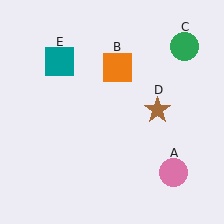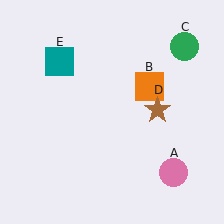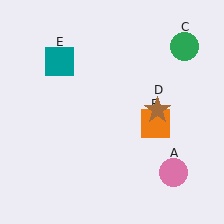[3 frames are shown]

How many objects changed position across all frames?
1 object changed position: orange square (object B).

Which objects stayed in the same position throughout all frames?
Pink circle (object A) and green circle (object C) and brown star (object D) and teal square (object E) remained stationary.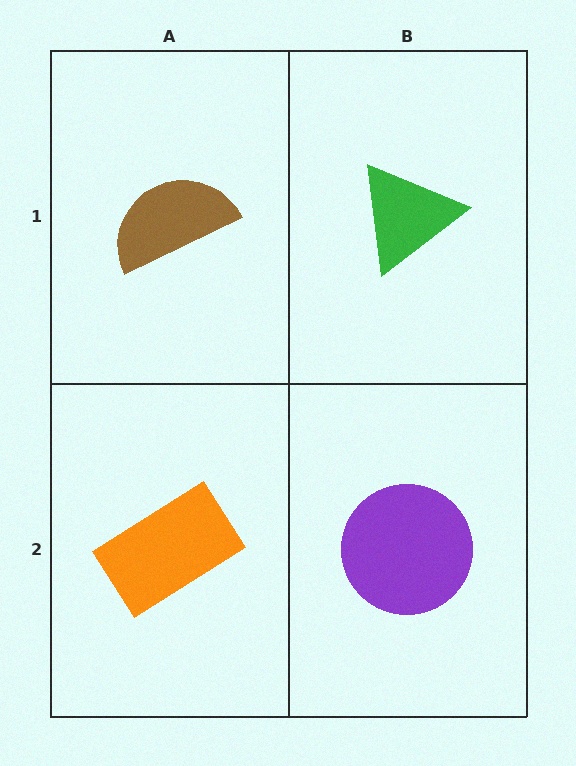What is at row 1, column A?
A brown semicircle.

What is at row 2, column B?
A purple circle.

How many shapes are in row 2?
2 shapes.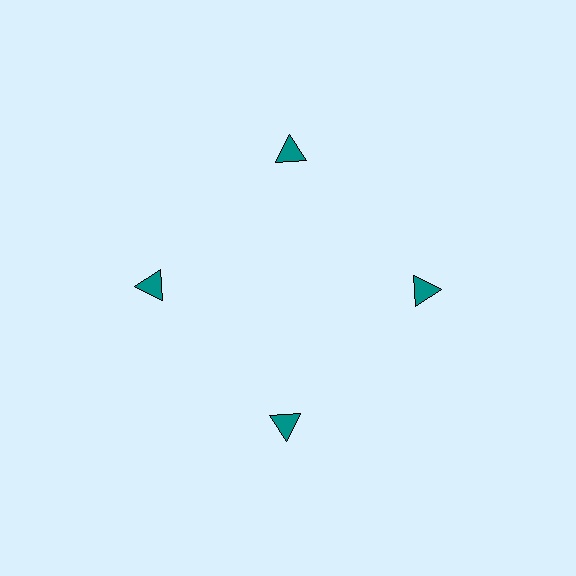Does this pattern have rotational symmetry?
Yes, this pattern has 4-fold rotational symmetry. It looks the same after rotating 90 degrees around the center.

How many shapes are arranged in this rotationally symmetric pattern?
There are 4 shapes, arranged in 4 groups of 1.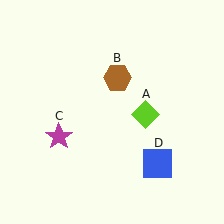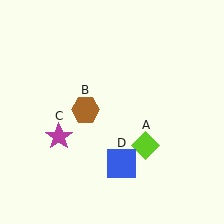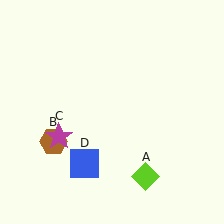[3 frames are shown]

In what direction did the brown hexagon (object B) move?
The brown hexagon (object B) moved down and to the left.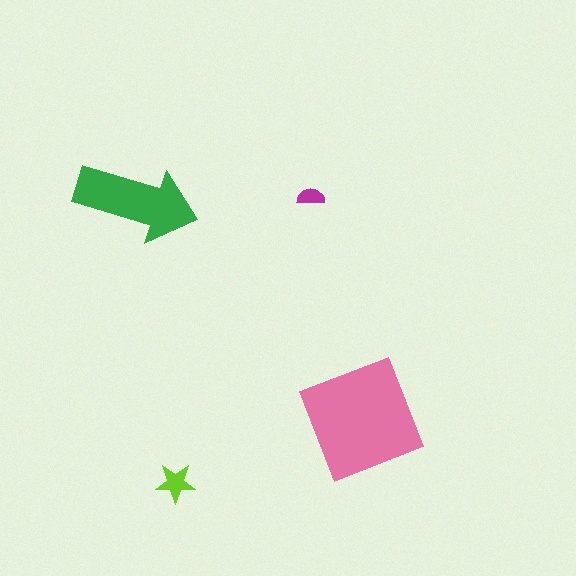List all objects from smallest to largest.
The magenta semicircle, the lime star, the green arrow, the pink square.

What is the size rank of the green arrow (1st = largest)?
2nd.